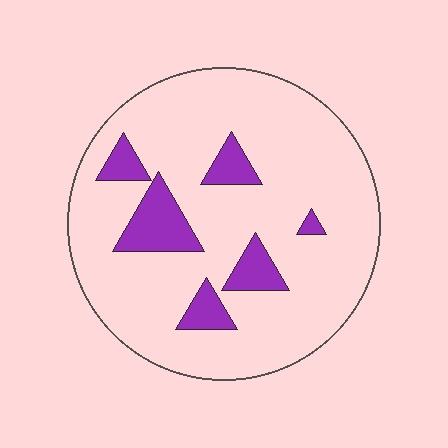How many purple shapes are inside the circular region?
6.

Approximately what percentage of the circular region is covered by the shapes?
Approximately 15%.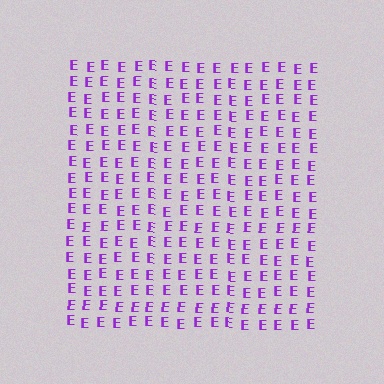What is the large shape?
The large shape is a square.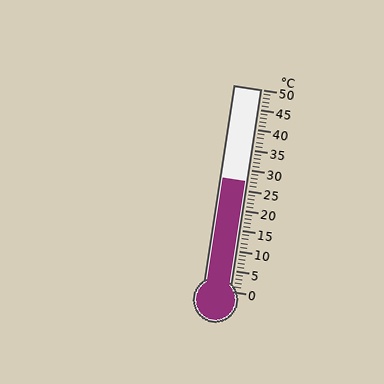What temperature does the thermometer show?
The thermometer shows approximately 27°C.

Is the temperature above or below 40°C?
The temperature is below 40°C.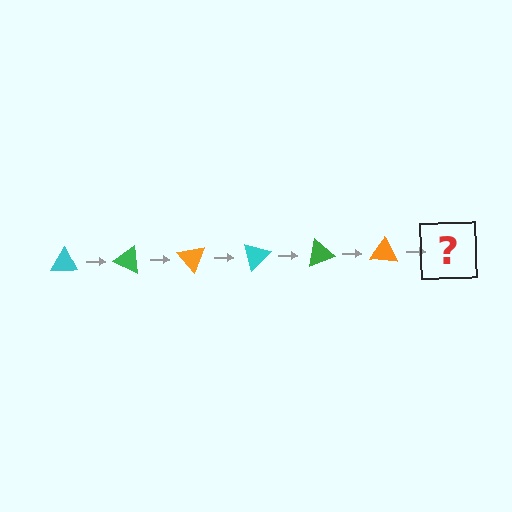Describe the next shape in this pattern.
It should be a cyan triangle, rotated 150 degrees from the start.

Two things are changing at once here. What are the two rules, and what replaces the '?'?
The two rules are that it rotates 25 degrees each step and the color cycles through cyan, green, and orange. The '?' should be a cyan triangle, rotated 150 degrees from the start.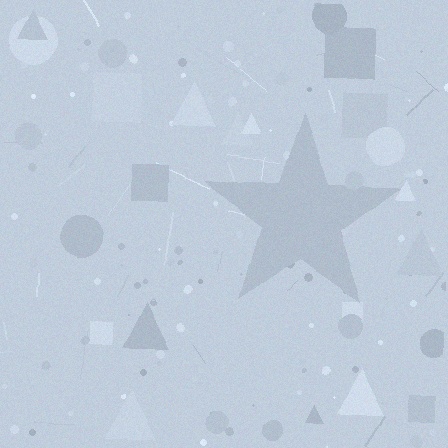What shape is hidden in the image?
A star is hidden in the image.